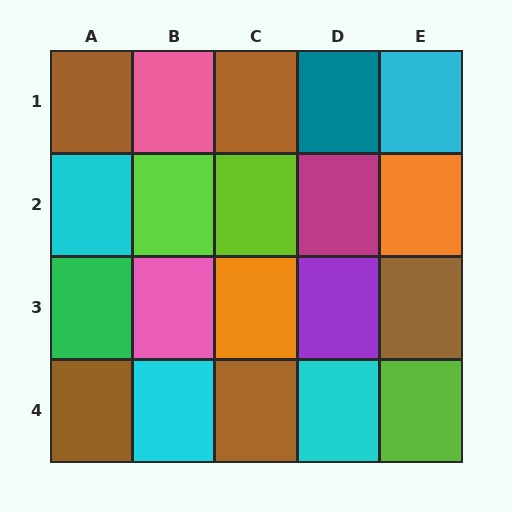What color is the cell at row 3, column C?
Orange.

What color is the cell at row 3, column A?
Green.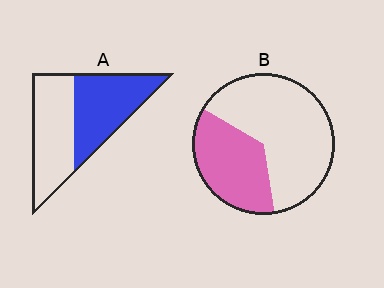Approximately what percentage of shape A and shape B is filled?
A is approximately 50% and B is approximately 35%.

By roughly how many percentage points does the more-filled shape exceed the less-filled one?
By roughly 15 percentage points (A over B).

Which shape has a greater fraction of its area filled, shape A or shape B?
Shape A.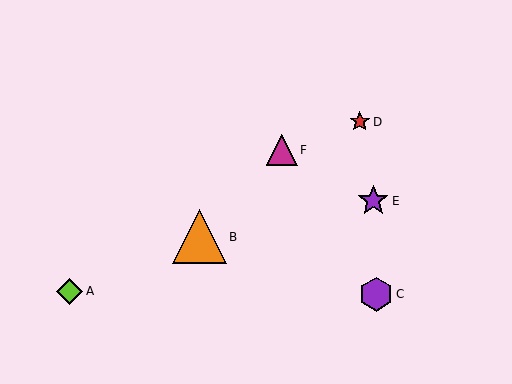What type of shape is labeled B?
Shape B is an orange triangle.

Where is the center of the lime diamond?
The center of the lime diamond is at (70, 291).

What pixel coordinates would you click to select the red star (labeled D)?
Click at (360, 122) to select the red star D.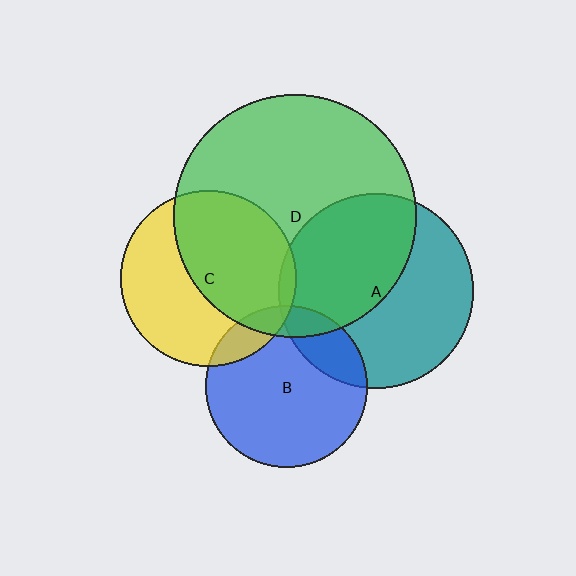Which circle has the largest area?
Circle D (green).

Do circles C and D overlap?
Yes.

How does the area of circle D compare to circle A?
Approximately 1.6 times.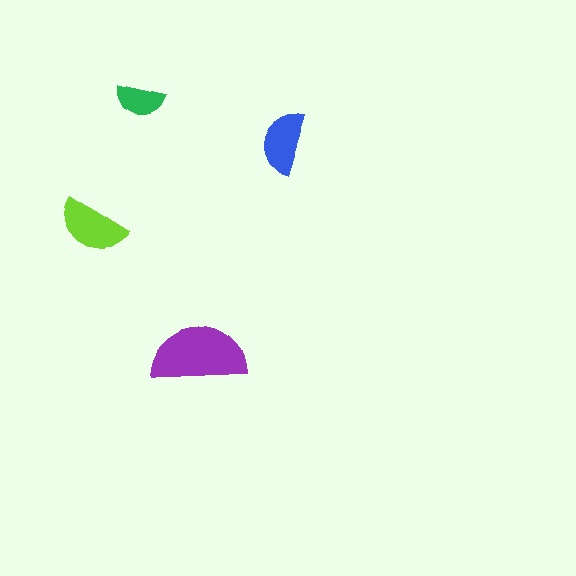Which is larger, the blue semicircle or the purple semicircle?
The purple one.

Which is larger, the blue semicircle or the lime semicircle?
The lime one.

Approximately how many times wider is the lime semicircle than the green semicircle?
About 1.5 times wider.